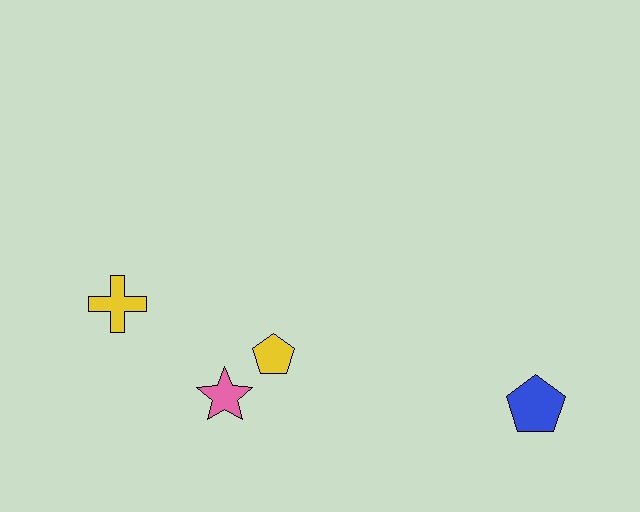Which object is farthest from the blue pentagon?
The yellow cross is farthest from the blue pentagon.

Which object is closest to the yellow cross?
The pink star is closest to the yellow cross.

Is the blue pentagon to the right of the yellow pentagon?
Yes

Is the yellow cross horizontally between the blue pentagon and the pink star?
No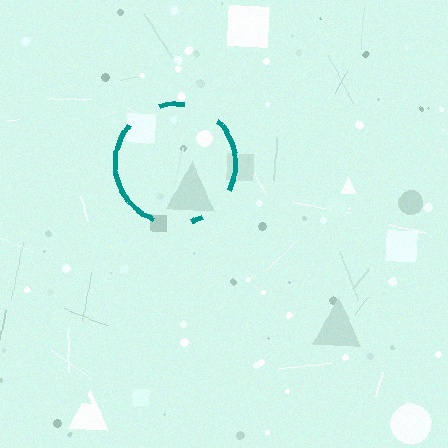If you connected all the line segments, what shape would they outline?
They would outline a circle.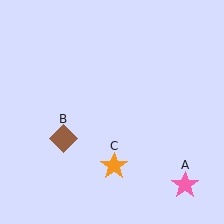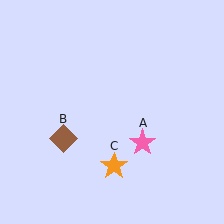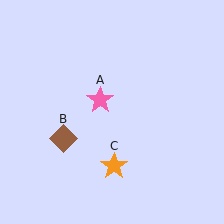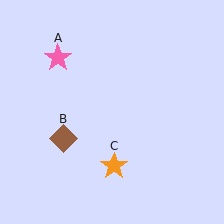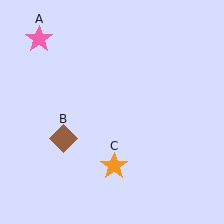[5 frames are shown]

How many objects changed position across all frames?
1 object changed position: pink star (object A).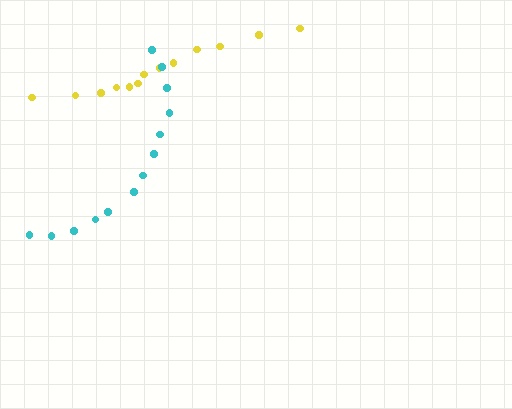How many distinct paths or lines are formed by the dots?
There are 2 distinct paths.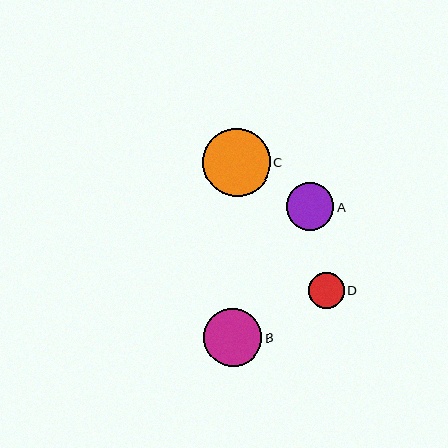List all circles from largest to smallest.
From largest to smallest: C, B, A, D.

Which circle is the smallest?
Circle D is the smallest with a size of approximately 36 pixels.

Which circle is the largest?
Circle C is the largest with a size of approximately 68 pixels.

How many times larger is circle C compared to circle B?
Circle C is approximately 1.2 times the size of circle B.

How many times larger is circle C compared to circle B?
Circle C is approximately 1.2 times the size of circle B.